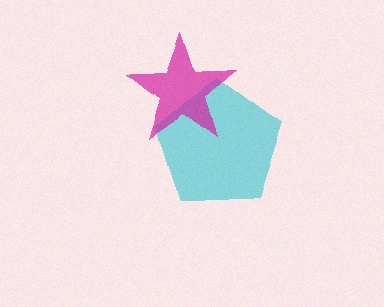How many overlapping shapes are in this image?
There are 2 overlapping shapes in the image.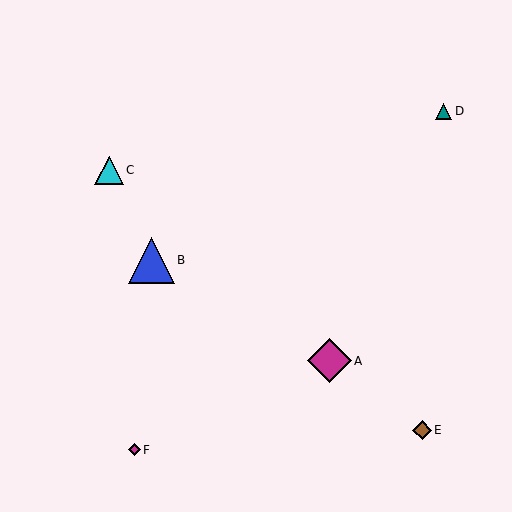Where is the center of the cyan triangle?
The center of the cyan triangle is at (109, 170).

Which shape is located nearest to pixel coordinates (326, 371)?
The magenta diamond (labeled A) at (329, 361) is nearest to that location.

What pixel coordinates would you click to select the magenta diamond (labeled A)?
Click at (329, 361) to select the magenta diamond A.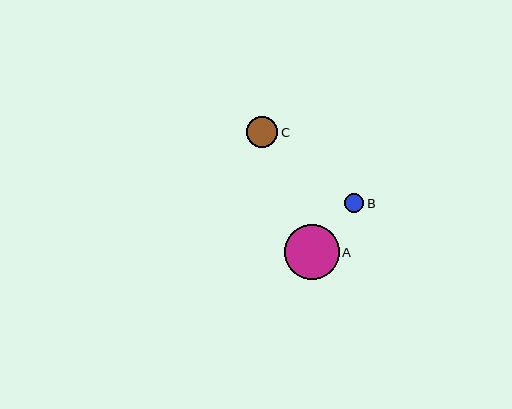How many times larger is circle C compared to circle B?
Circle C is approximately 1.6 times the size of circle B.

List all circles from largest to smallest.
From largest to smallest: A, C, B.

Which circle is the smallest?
Circle B is the smallest with a size of approximately 19 pixels.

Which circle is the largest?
Circle A is the largest with a size of approximately 55 pixels.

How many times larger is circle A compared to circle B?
Circle A is approximately 2.8 times the size of circle B.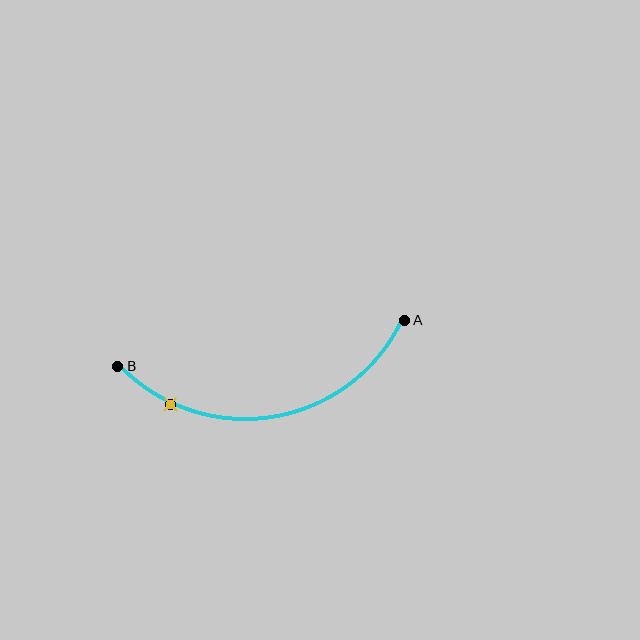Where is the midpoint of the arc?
The arc midpoint is the point on the curve farthest from the straight line joining A and B. It sits below that line.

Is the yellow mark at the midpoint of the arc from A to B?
No. The yellow mark lies on the arc but is closer to endpoint B. The arc midpoint would be at the point on the curve equidistant along the arc from both A and B.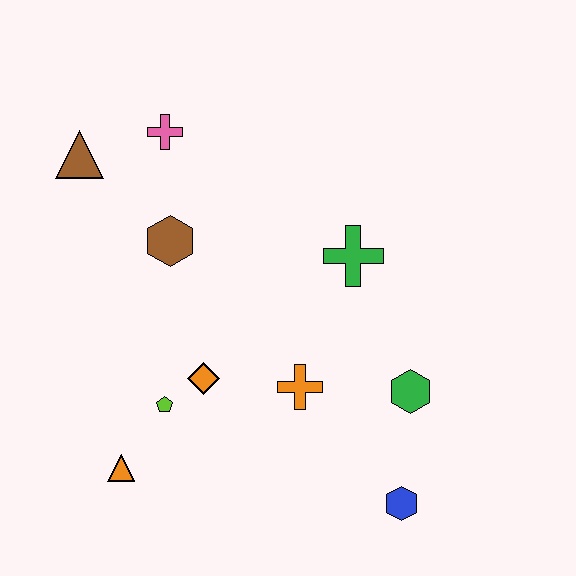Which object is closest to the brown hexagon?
The pink cross is closest to the brown hexagon.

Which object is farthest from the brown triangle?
The blue hexagon is farthest from the brown triangle.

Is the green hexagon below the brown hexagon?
Yes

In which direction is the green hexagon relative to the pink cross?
The green hexagon is below the pink cross.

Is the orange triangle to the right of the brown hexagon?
No